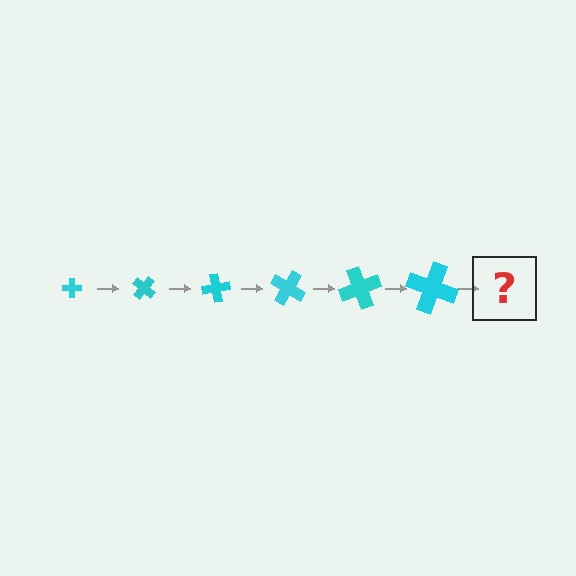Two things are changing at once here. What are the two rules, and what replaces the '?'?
The two rules are that the cross grows larger each step and it rotates 40 degrees each step. The '?' should be a cross, larger than the previous one and rotated 240 degrees from the start.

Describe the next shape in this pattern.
It should be a cross, larger than the previous one and rotated 240 degrees from the start.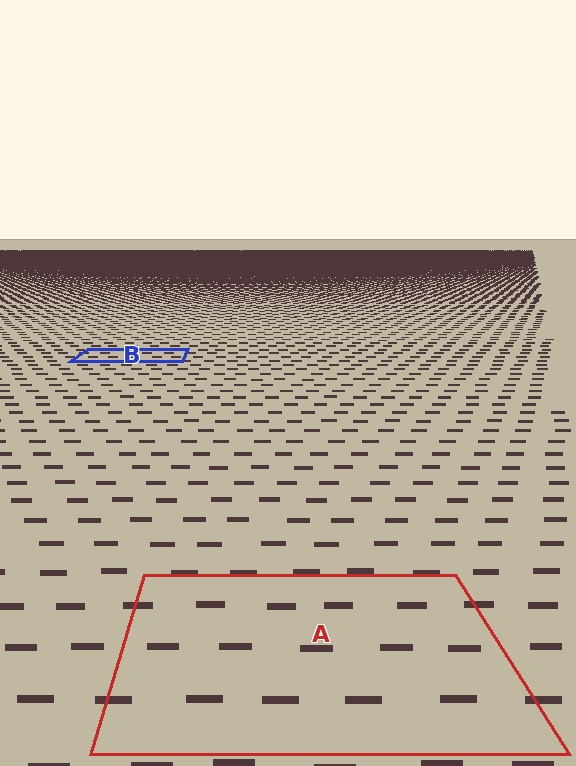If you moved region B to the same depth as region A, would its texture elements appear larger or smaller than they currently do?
They would appear larger. At a closer depth, the same texture elements are projected at a bigger on-screen size.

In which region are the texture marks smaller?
The texture marks are smaller in region B, because it is farther away.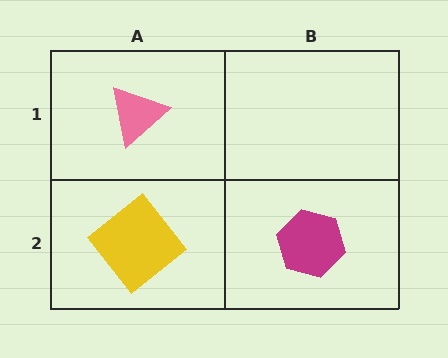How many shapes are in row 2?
2 shapes.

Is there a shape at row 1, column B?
No, that cell is empty.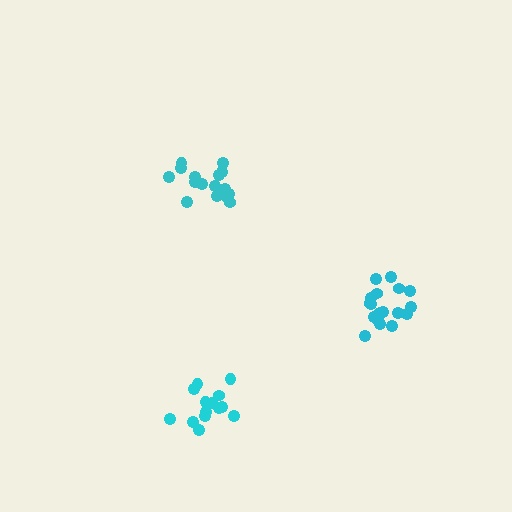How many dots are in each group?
Group 1: 18 dots, Group 2: 16 dots, Group 3: 14 dots (48 total).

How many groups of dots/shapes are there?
There are 3 groups.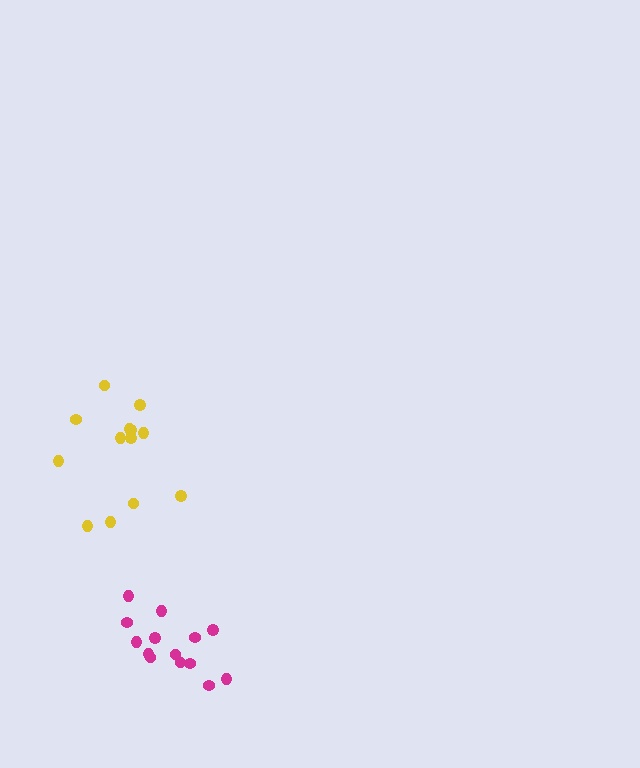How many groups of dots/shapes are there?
There are 2 groups.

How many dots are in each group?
Group 1: 13 dots, Group 2: 14 dots (27 total).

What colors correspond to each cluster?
The clusters are colored: yellow, magenta.